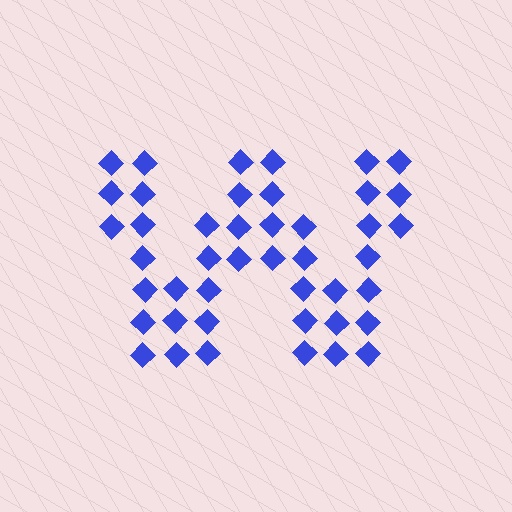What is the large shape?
The large shape is the letter W.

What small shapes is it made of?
It is made of small diamonds.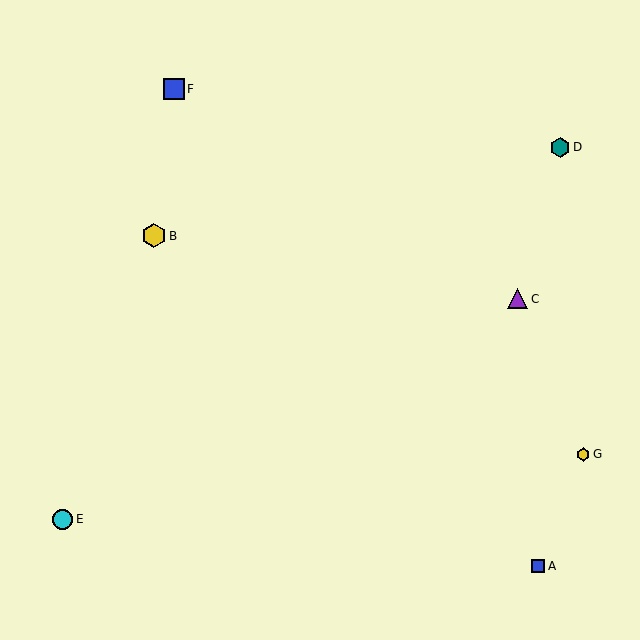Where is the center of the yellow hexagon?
The center of the yellow hexagon is at (154, 236).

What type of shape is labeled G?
Shape G is a yellow hexagon.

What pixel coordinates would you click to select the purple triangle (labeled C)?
Click at (518, 299) to select the purple triangle C.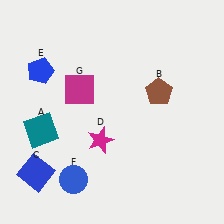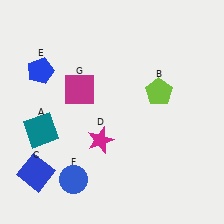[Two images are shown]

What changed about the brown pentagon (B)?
In Image 1, B is brown. In Image 2, it changed to lime.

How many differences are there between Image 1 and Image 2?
There is 1 difference between the two images.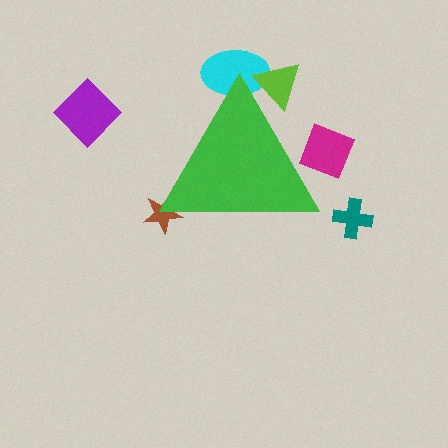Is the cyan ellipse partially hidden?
Yes, the cyan ellipse is partially hidden behind the green triangle.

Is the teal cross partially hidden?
No, the teal cross is fully visible.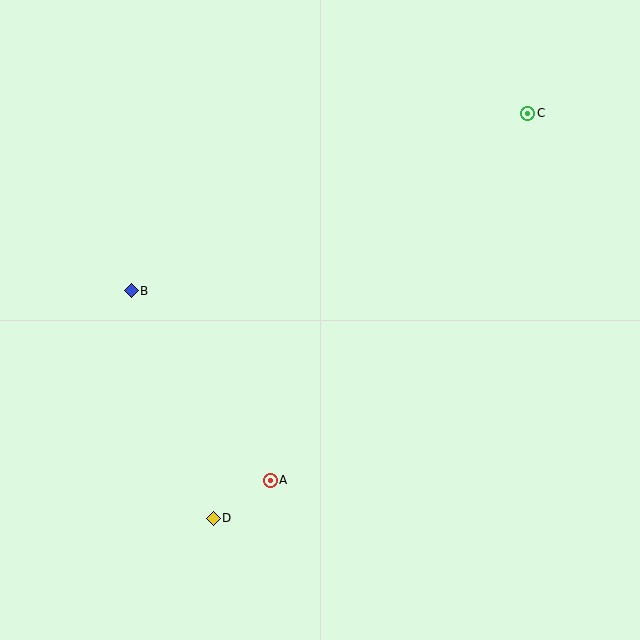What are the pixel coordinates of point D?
Point D is at (213, 518).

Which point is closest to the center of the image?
Point A at (270, 480) is closest to the center.